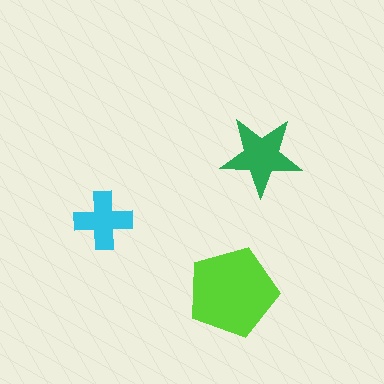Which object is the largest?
The lime pentagon.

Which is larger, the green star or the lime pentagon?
The lime pentagon.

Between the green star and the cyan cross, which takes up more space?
The green star.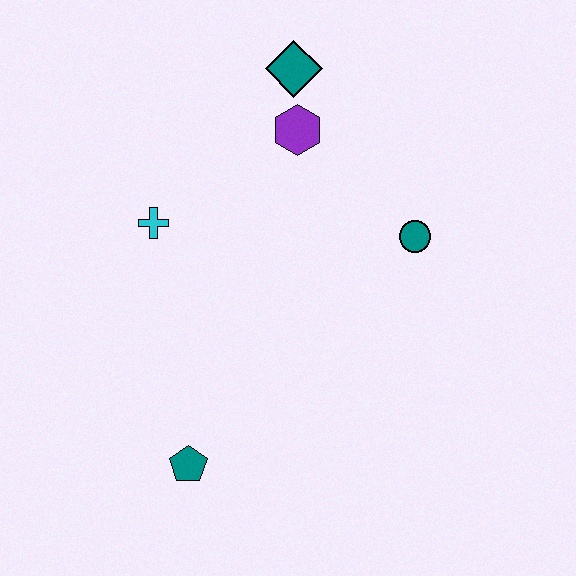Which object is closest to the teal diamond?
The purple hexagon is closest to the teal diamond.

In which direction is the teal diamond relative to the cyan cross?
The teal diamond is above the cyan cross.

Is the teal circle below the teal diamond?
Yes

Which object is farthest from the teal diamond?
The teal pentagon is farthest from the teal diamond.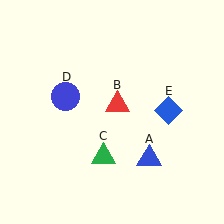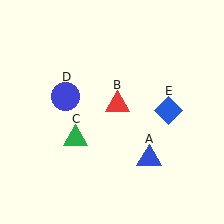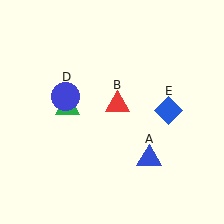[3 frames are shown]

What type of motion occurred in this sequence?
The green triangle (object C) rotated clockwise around the center of the scene.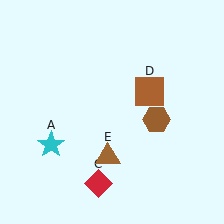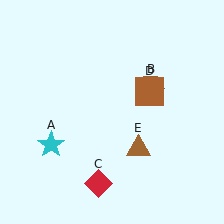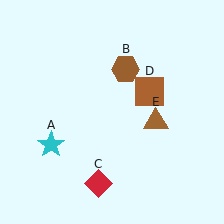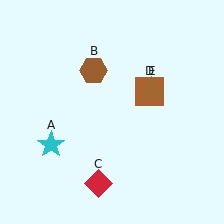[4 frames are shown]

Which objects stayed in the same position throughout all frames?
Cyan star (object A) and red diamond (object C) and brown square (object D) remained stationary.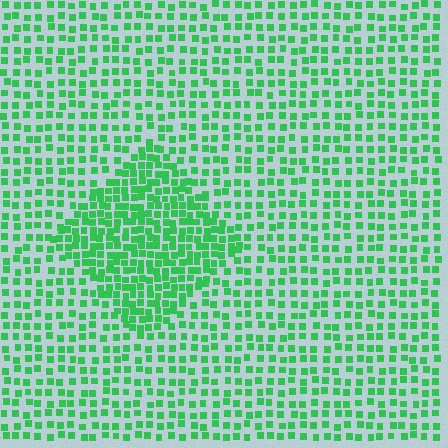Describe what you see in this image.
The image contains small green elements arranged at two different densities. A diamond-shaped region is visible where the elements are more densely packed than the surrounding area.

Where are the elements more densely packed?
The elements are more densely packed inside the diamond boundary.